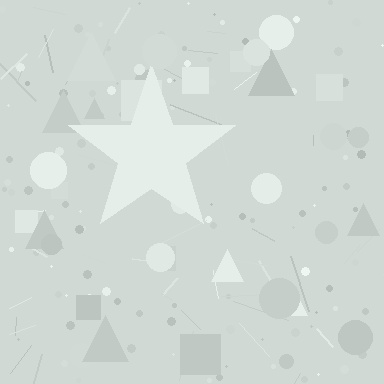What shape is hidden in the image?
A star is hidden in the image.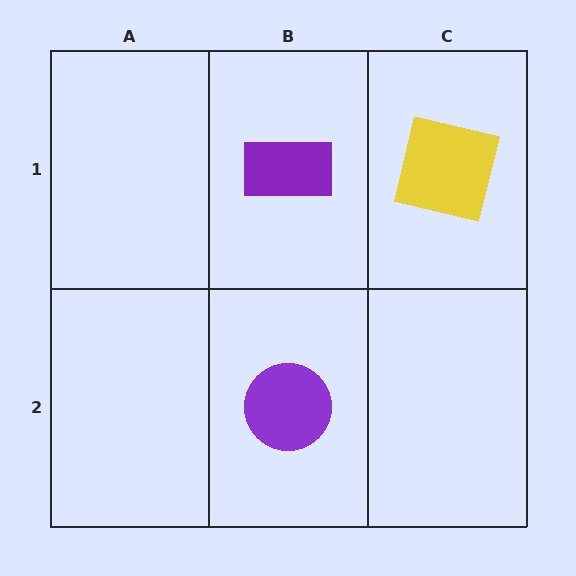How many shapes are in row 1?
2 shapes.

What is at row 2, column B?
A purple circle.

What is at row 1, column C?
A yellow square.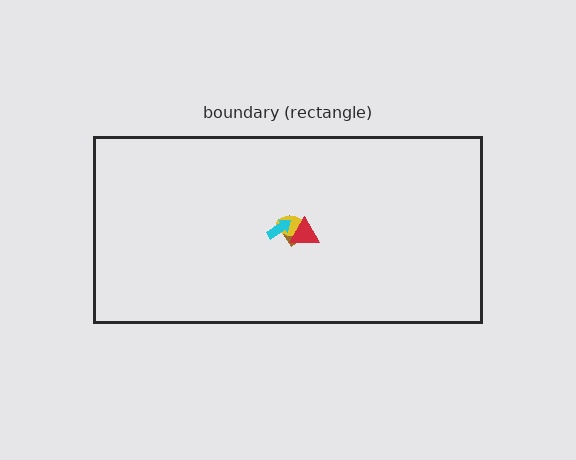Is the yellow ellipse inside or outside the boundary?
Inside.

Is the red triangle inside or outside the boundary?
Inside.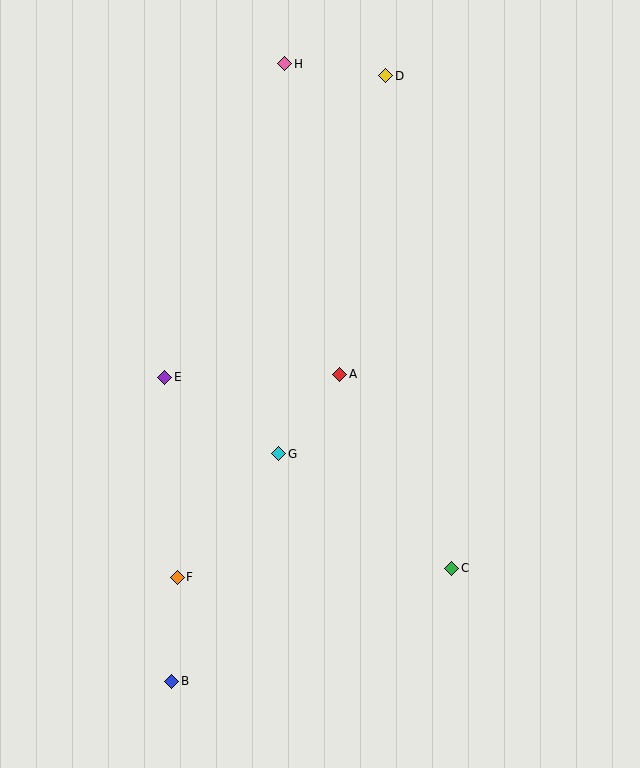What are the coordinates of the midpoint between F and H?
The midpoint between F and H is at (231, 321).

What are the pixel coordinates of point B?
Point B is at (172, 681).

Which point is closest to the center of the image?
Point A at (340, 374) is closest to the center.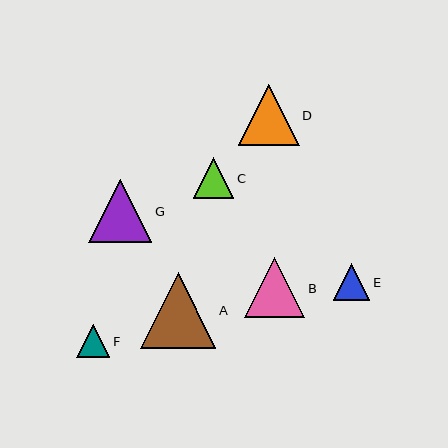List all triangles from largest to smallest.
From largest to smallest: A, G, D, B, C, E, F.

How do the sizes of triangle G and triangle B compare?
Triangle G and triangle B are approximately the same size.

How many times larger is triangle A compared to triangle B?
Triangle A is approximately 1.3 times the size of triangle B.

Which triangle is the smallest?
Triangle F is the smallest with a size of approximately 33 pixels.